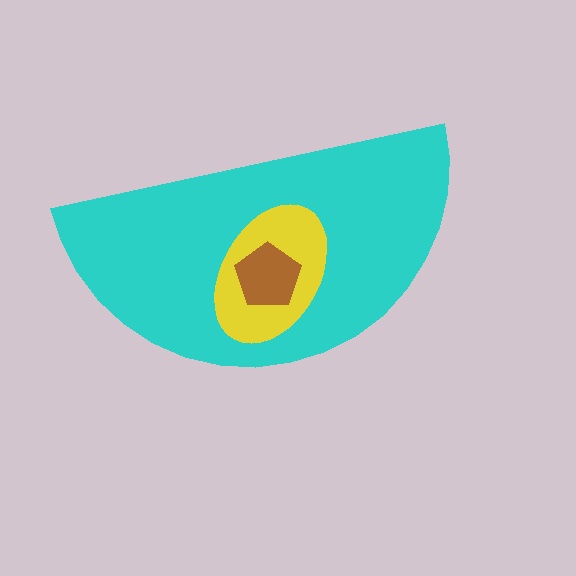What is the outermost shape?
The cyan semicircle.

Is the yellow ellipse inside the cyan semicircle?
Yes.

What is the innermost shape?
The brown pentagon.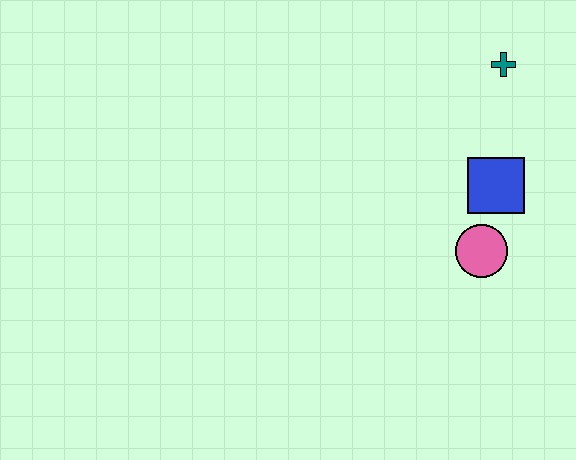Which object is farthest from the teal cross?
The pink circle is farthest from the teal cross.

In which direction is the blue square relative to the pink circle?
The blue square is above the pink circle.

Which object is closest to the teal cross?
The blue square is closest to the teal cross.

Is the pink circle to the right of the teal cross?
No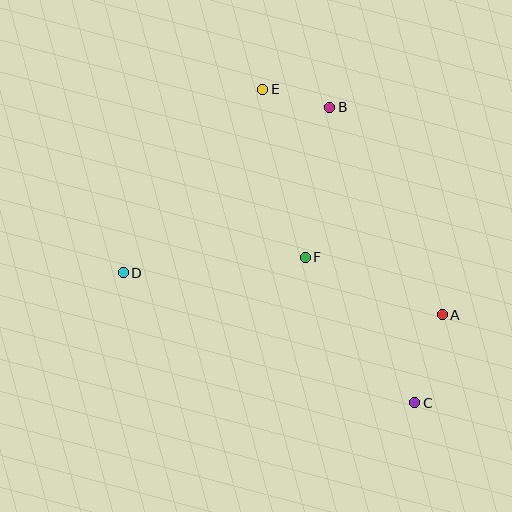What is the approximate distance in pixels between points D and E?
The distance between D and E is approximately 230 pixels.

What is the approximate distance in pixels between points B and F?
The distance between B and F is approximately 152 pixels.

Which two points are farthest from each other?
Points C and E are farthest from each other.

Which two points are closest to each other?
Points B and E are closest to each other.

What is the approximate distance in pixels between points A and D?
The distance between A and D is approximately 322 pixels.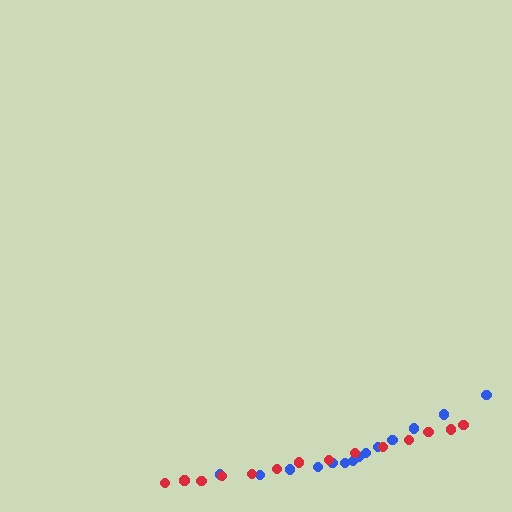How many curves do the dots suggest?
There are 2 distinct paths.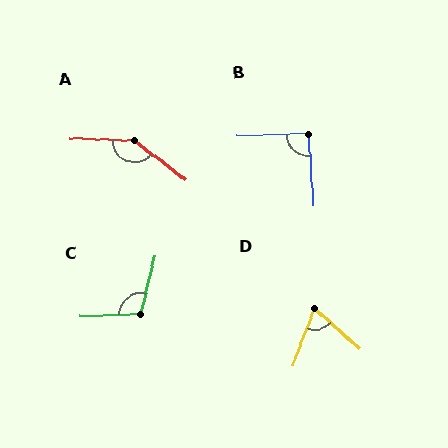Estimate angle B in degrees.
Approximately 92 degrees.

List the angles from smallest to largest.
D (68°), B (92°), C (105°), A (145°).